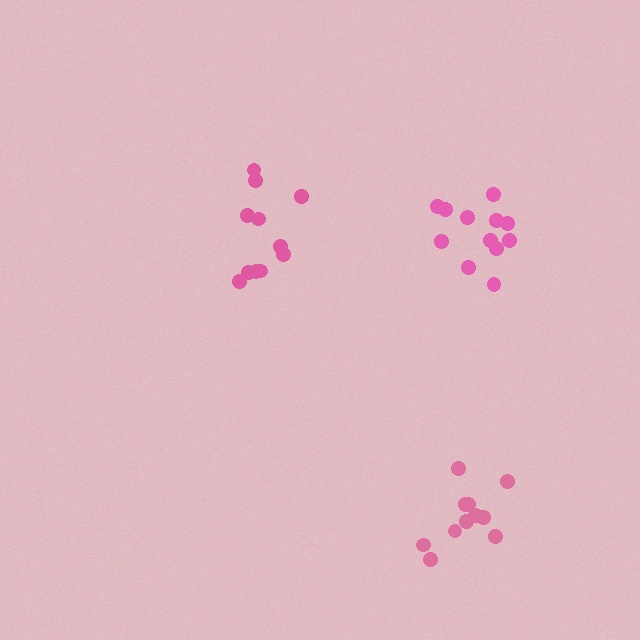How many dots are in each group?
Group 1: 12 dots, Group 2: 11 dots, Group 3: 11 dots (34 total).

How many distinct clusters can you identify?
There are 3 distinct clusters.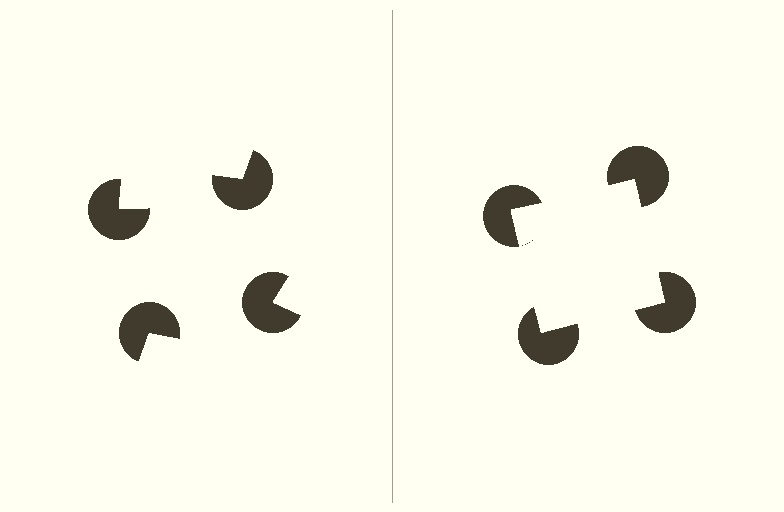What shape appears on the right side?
An illusory square.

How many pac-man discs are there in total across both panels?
8 — 4 on each side.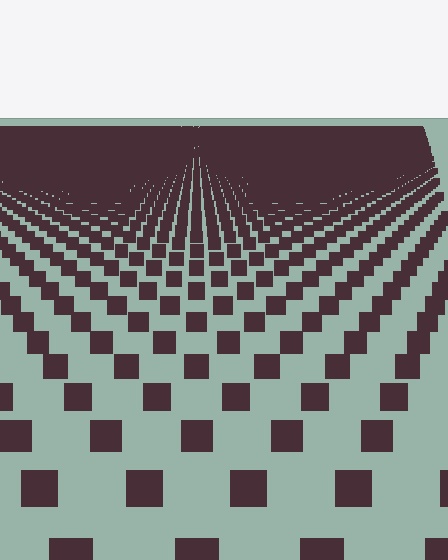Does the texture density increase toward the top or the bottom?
Density increases toward the top.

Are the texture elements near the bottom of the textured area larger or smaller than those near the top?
Larger. Near the bottom, elements are closer to the viewer and appear at a bigger on-screen size.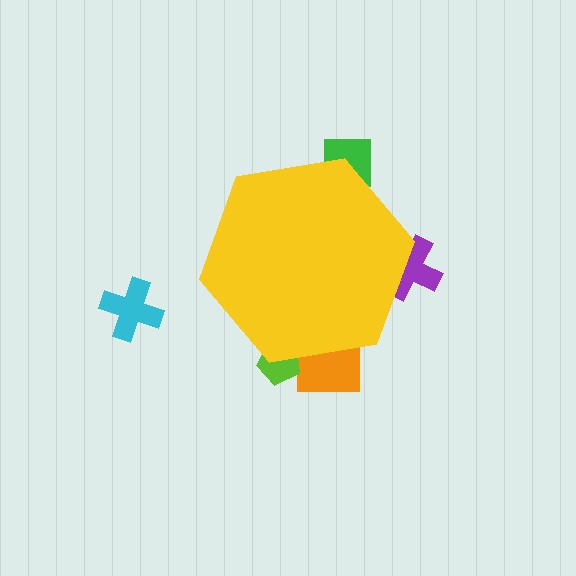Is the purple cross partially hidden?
Yes, the purple cross is partially hidden behind the yellow hexagon.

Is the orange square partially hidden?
Yes, the orange square is partially hidden behind the yellow hexagon.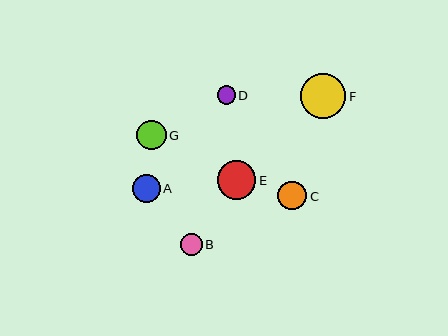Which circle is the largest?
Circle F is the largest with a size of approximately 46 pixels.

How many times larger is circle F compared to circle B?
Circle F is approximately 2.1 times the size of circle B.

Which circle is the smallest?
Circle D is the smallest with a size of approximately 18 pixels.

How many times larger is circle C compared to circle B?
Circle C is approximately 1.3 times the size of circle B.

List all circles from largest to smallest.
From largest to smallest: F, E, G, C, A, B, D.